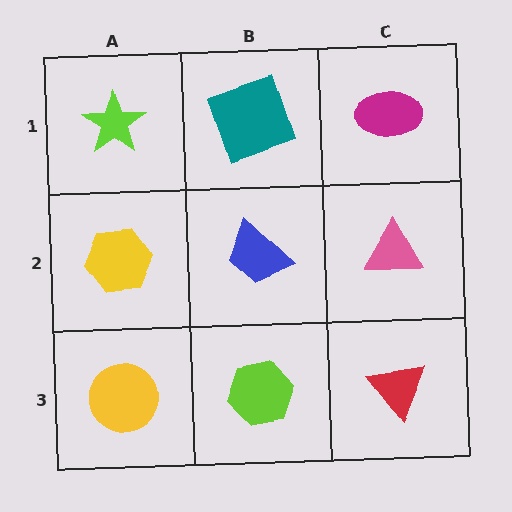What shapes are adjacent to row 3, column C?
A pink triangle (row 2, column C), a lime hexagon (row 3, column B).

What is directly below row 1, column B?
A blue trapezoid.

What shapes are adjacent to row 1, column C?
A pink triangle (row 2, column C), a teal square (row 1, column B).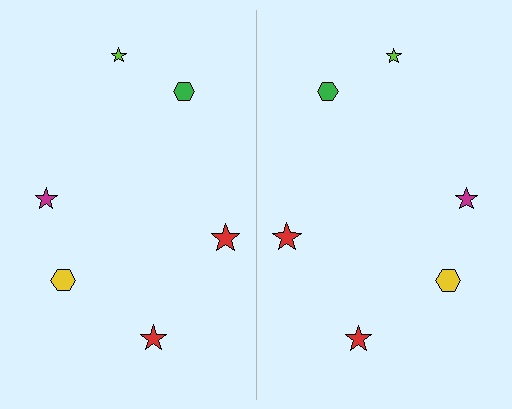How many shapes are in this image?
There are 12 shapes in this image.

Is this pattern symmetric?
Yes, this pattern has bilateral (reflection) symmetry.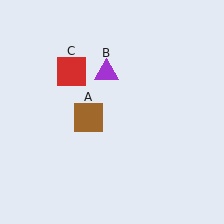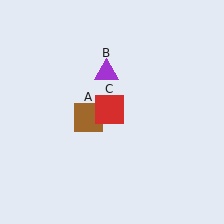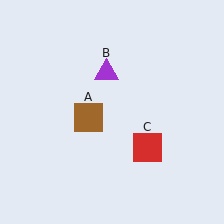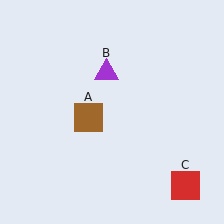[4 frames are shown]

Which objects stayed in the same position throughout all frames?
Brown square (object A) and purple triangle (object B) remained stationary.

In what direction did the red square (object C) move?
The red square (object C) moved down and to the right.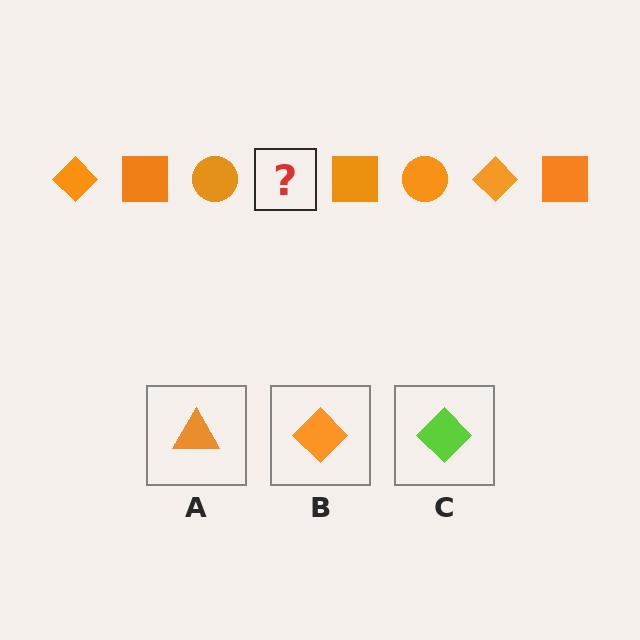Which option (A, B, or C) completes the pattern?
B.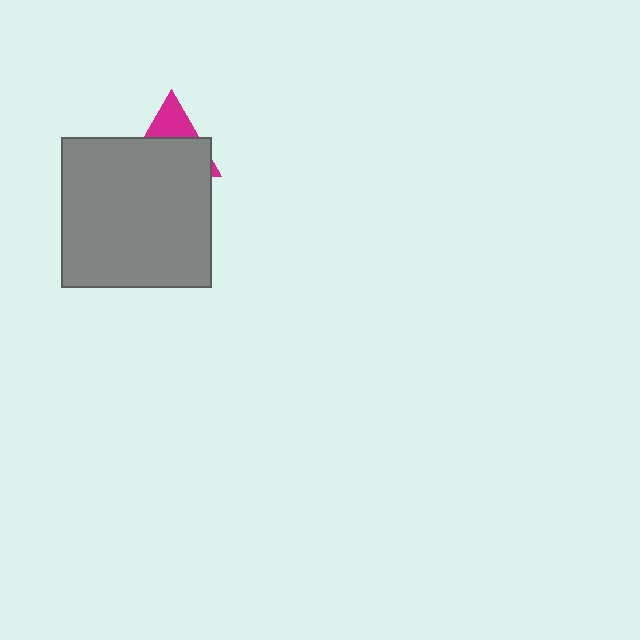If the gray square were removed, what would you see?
You would see the complete magenta triangle.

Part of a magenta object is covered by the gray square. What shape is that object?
It is a triangle.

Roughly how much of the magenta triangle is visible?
A small part of it is visible (roughly 33%).